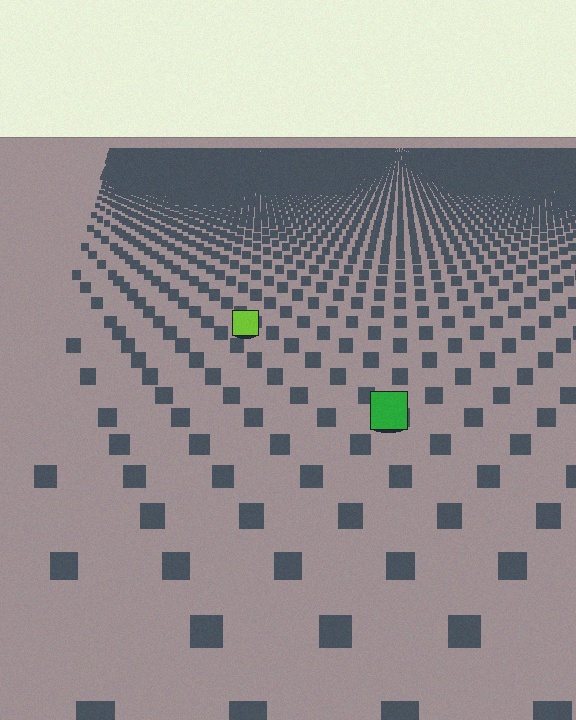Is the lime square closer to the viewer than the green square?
No. The green square is closer — you can tell from the texture gradient: the ground texture is coarser near it.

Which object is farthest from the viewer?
The lime square is farthest from the viewer. It appears smaller and the ground texture around it is denser.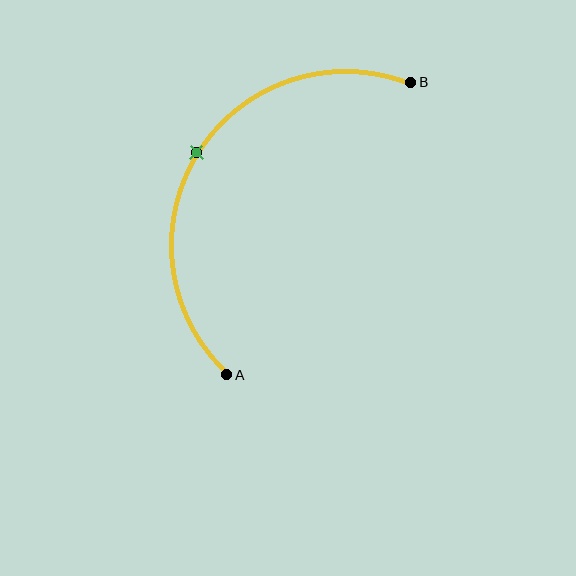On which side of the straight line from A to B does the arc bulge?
The arc bulges to the left of the straight line connecting A and B.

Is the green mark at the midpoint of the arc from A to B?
Yes. The green mark lies on the arc at equal arc-length from both A and B — it is the arc midpoint.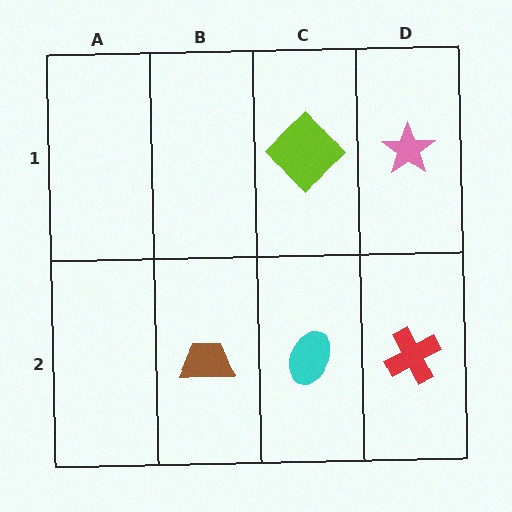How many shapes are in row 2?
3 shapes.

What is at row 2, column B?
A brown trapezoid.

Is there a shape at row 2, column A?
No, that cell is empty.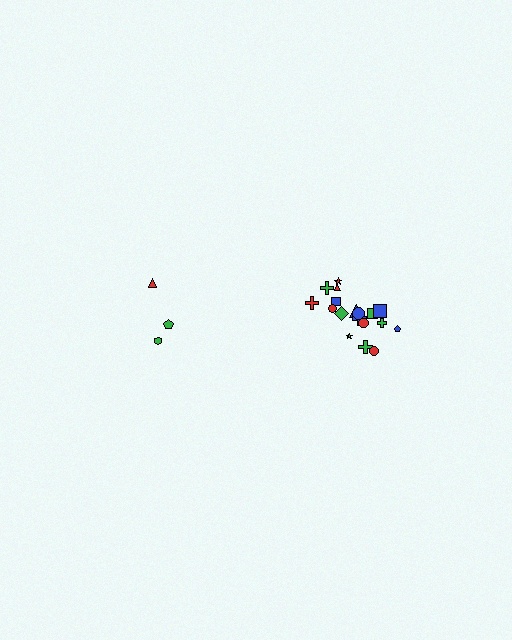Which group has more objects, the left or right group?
The right group.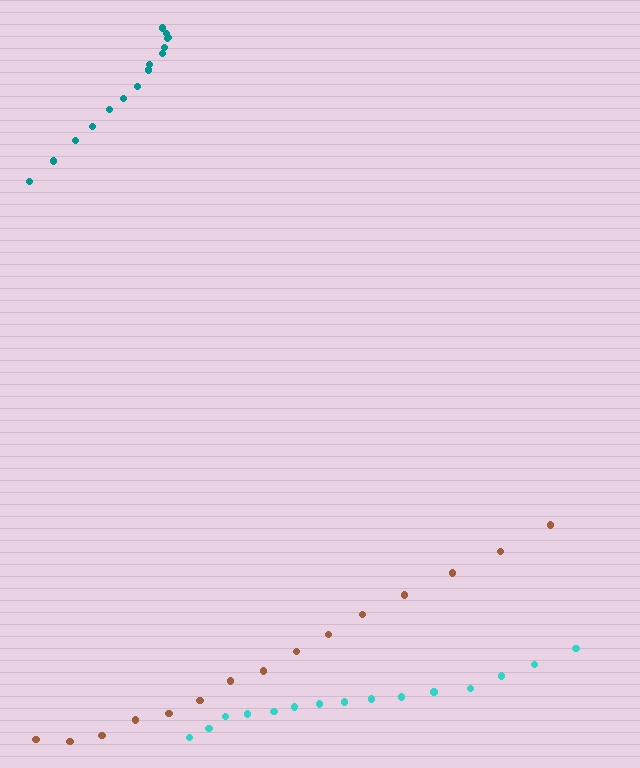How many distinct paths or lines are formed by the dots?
There are 3 distinct paths.